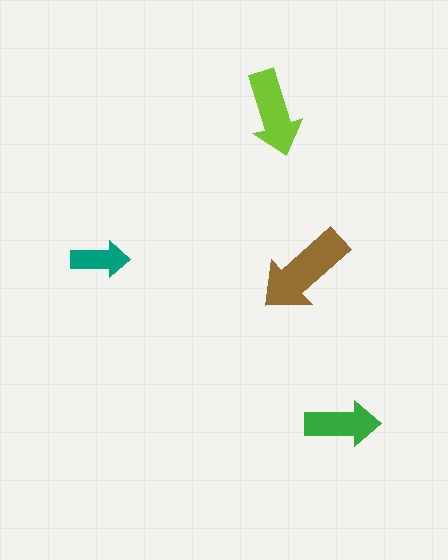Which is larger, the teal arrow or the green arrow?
The green one.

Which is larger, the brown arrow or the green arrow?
The brown one.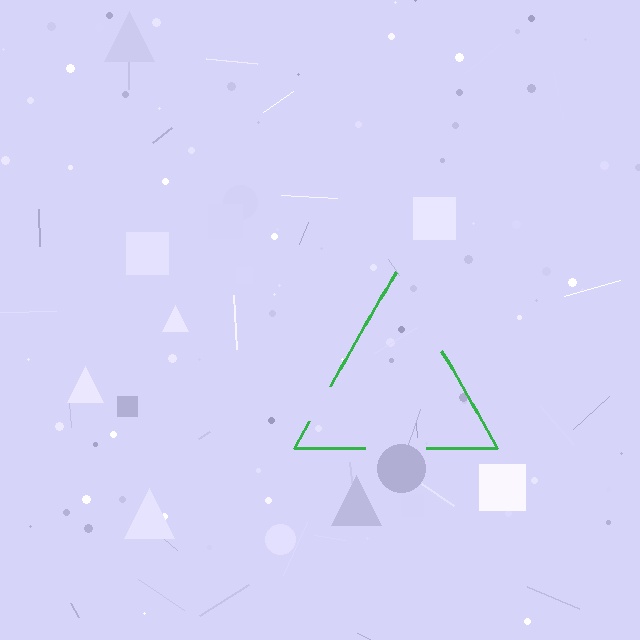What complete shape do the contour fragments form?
The contour fragments form a triangle.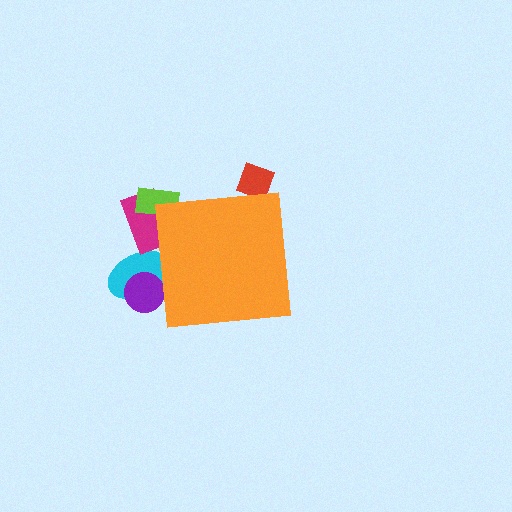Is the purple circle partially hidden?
Yes, the purple circle is partially hidden behind the orange square.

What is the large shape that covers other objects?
An orange square.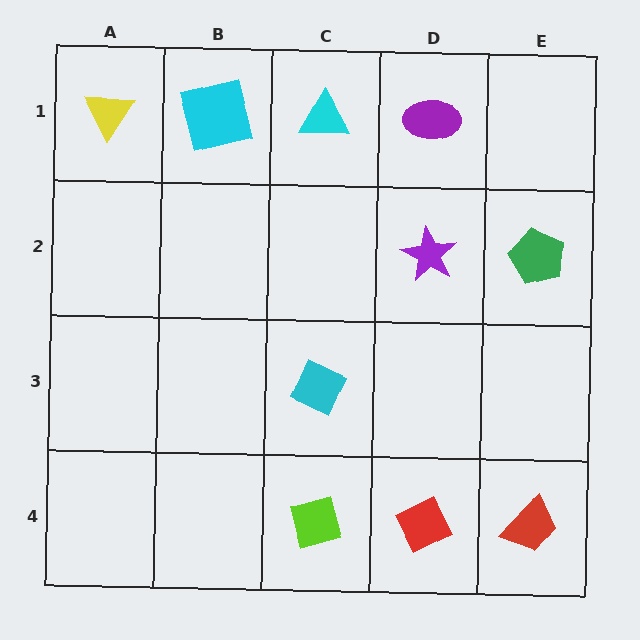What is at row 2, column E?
A green pentagon.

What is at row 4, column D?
A red diamond.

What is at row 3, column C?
A cyan diamond.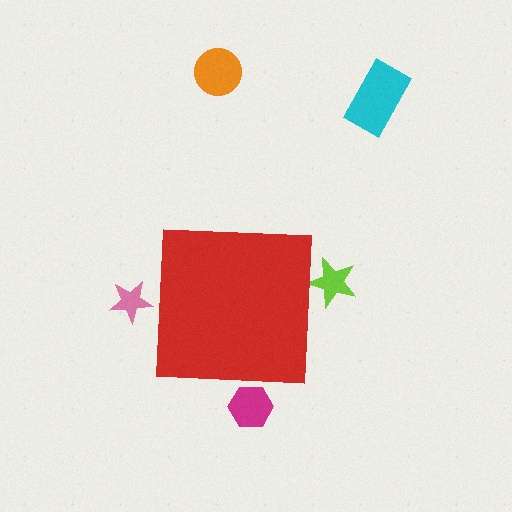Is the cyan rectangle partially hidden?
No, the cyan rectangle is fully visible.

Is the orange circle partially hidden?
No, the orange circle is fully visible.